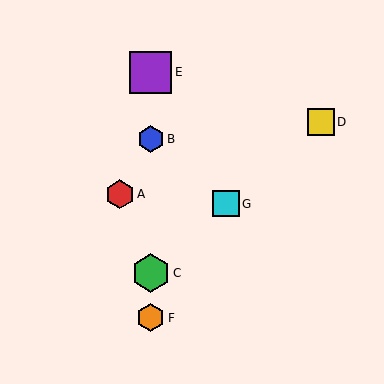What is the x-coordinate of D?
Object D is at x≈321.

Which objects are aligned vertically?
Objects B, C, E, F are aligned vertically.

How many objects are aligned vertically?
4 objects (B, C, E, F) are aligned vertically.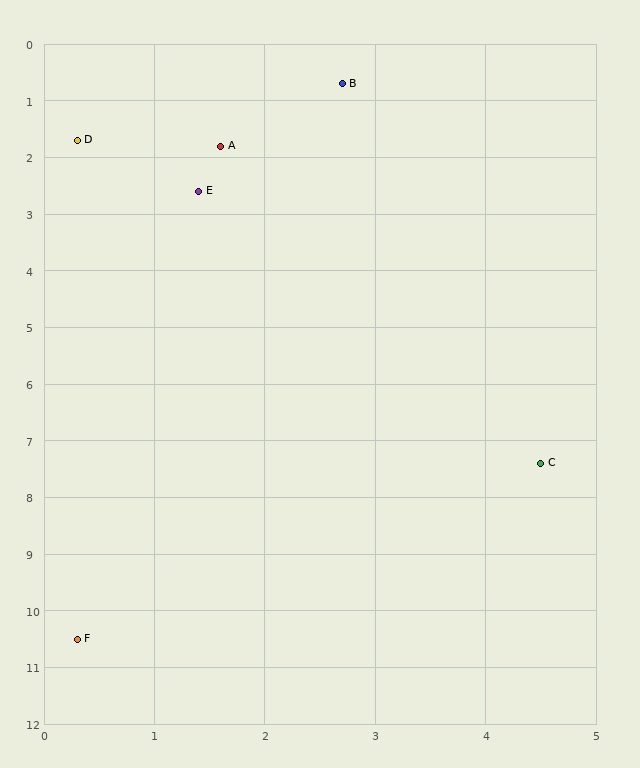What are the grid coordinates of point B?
Point B is at approximately (2.7, 0.7).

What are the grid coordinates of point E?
Point E is at approximately (1.4, 2.6).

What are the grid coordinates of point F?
Point F is at approximately (0.3, 10.5).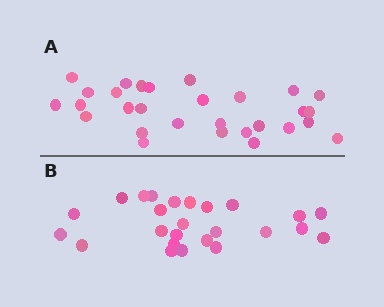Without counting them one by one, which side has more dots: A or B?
Region A (the top region) has more dots.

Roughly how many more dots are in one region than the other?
Region A has about 4 more dots than region B.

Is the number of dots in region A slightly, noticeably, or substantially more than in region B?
Region A has only slightly more — the two regions are fairly close. The ratio is roughly 1.2 to 1.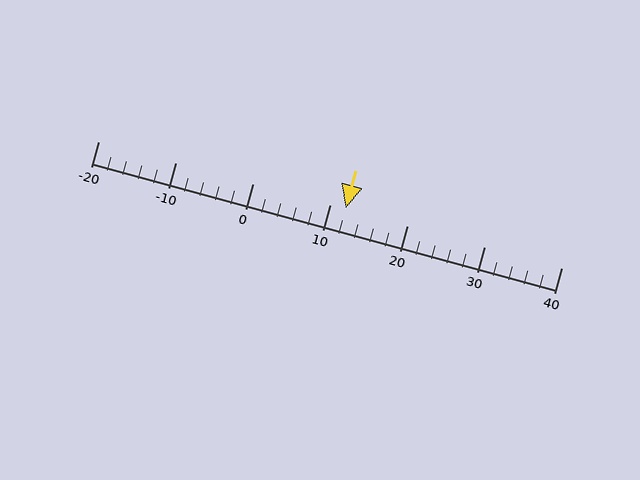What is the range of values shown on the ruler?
The ruler shows values from -20 to 40.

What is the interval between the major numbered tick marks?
The major tick marks are spaced 10 units apart.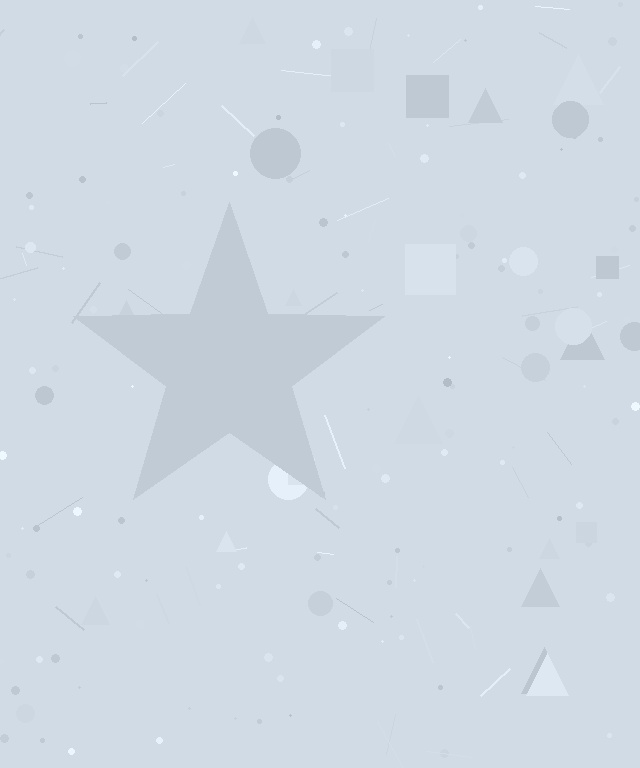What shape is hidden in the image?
A star is hidden in the image.